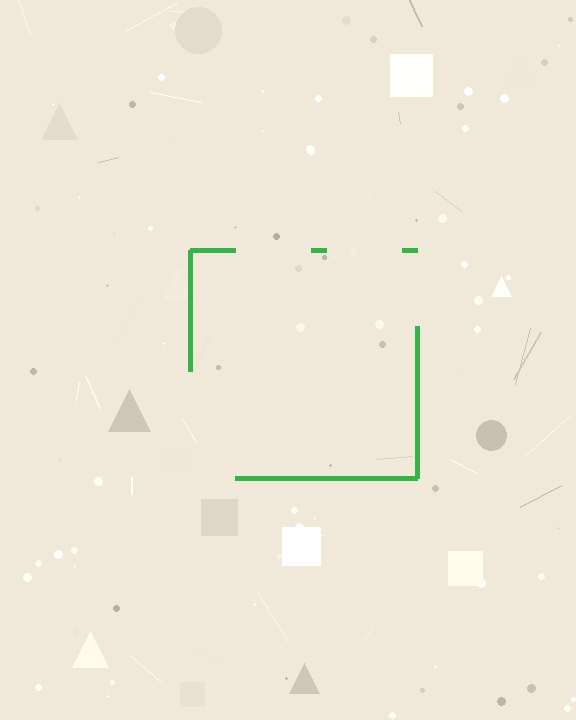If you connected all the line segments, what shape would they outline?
They would outline a square.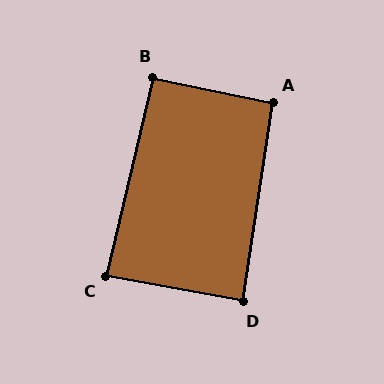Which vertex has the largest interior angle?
A, at approximately 93 degrees.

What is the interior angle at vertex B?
Approximately 92 degrees (approximately right).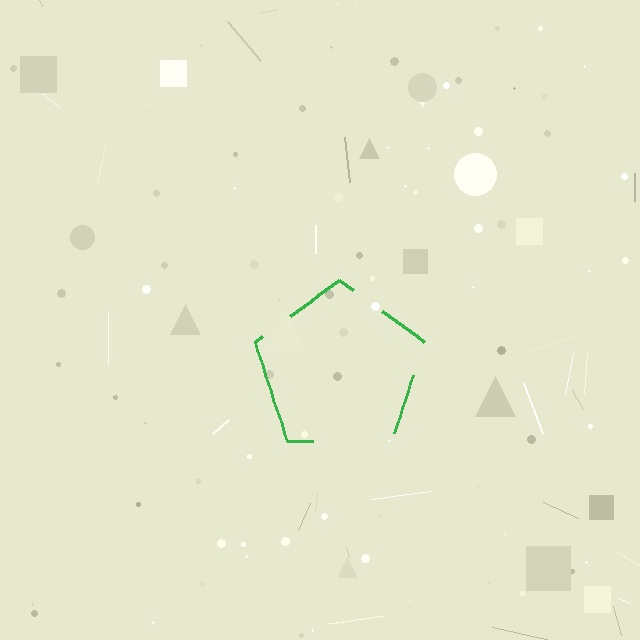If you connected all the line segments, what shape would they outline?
They would outline a pentagon.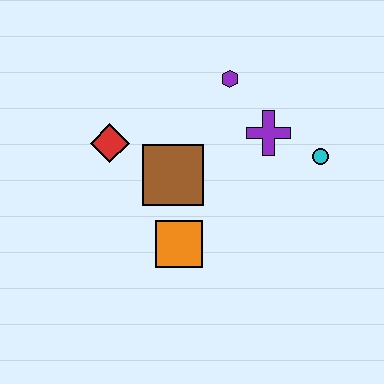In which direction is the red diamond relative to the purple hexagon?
The red diamond is to the left of the purple hexagon.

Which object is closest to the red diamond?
The brown square is closest to the red diamond.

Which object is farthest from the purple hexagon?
The orange square is farthest from the purple hexagon.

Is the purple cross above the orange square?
Yes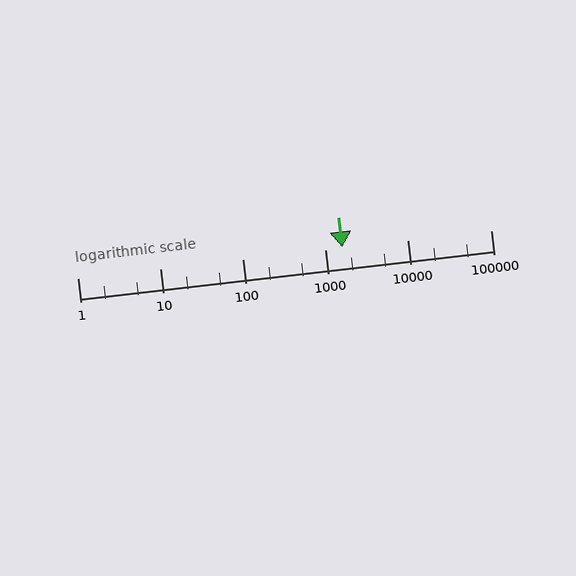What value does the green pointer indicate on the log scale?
The pointer indicates approximately 1600.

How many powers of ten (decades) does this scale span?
The scale spans 5 decades, from 1 to 100000.